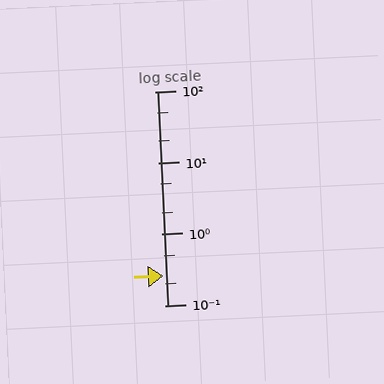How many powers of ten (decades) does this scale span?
The scale spans 3 decades, from 0.1 to 100.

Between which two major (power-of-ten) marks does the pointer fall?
The pointer is between 0.1 and 1.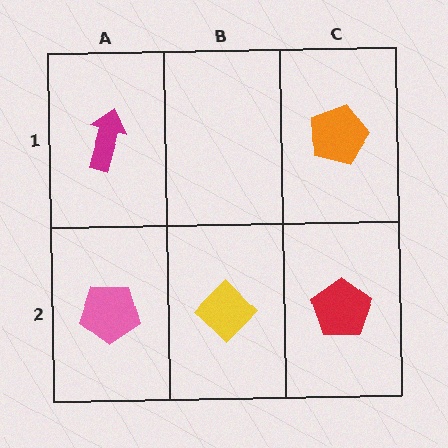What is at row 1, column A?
A magenta arrow.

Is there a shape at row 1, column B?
No, that cell is empty.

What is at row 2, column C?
A red pentagon.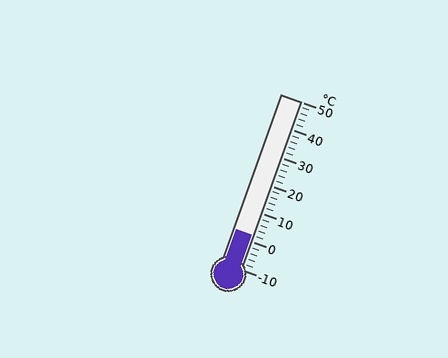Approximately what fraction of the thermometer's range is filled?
The thermometer is filled to approximately 20% of its range.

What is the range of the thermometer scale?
The thermometer scale ranges from -10°C to 50°C.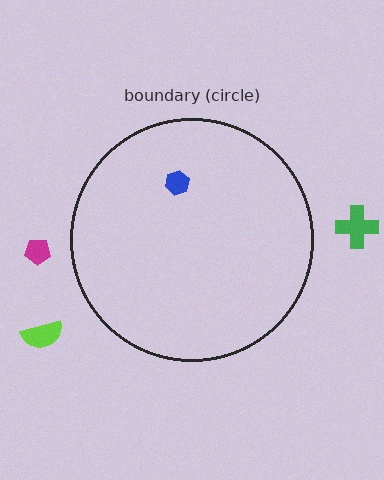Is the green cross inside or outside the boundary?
Outside.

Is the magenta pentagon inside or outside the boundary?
Outside.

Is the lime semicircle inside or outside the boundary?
Outside.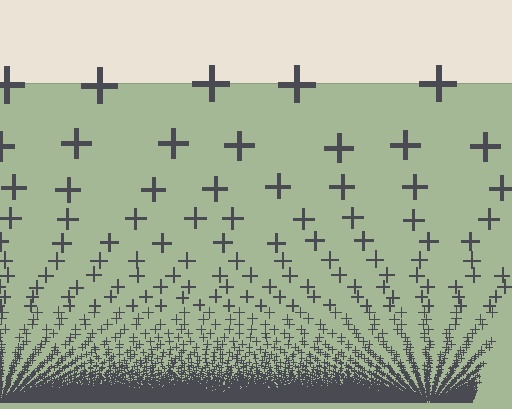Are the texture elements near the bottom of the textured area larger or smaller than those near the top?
Smaller. The gradient is inverted — elements near the bottom are smaller and denser.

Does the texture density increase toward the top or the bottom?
Density increases toward the bottom.